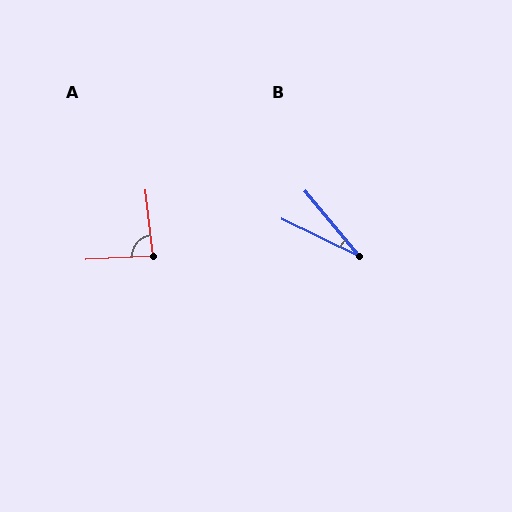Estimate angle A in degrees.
Approximately 87 degrees.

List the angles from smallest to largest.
B (25°), A (87°).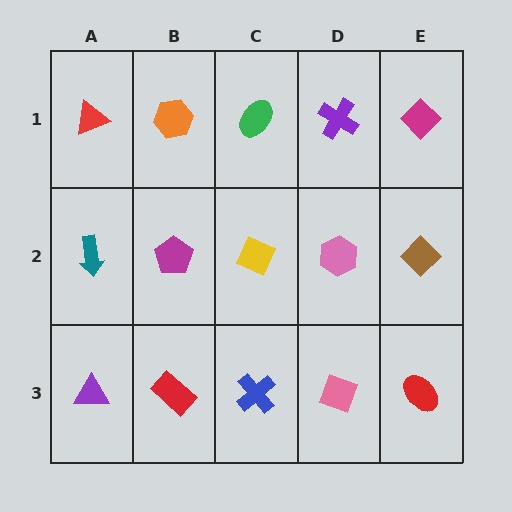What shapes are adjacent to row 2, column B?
An orange hexagon (row 1, column B), a red rectangle (row 3, column B), a teal arrow (row 2, column A), a yellow diamond (row 2, column C).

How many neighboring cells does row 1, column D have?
3.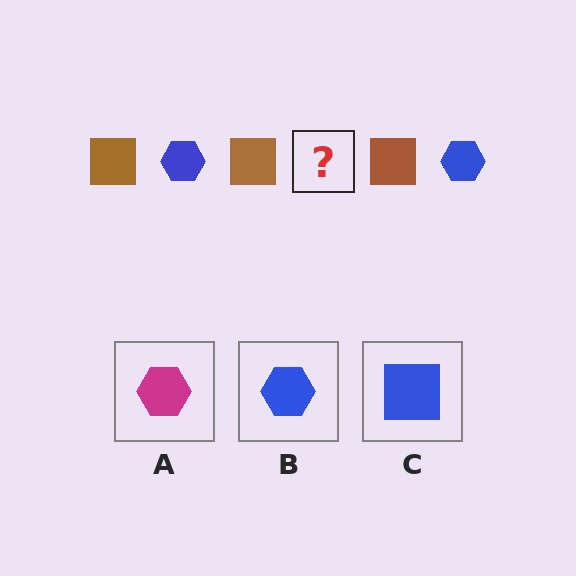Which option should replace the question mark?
Option B.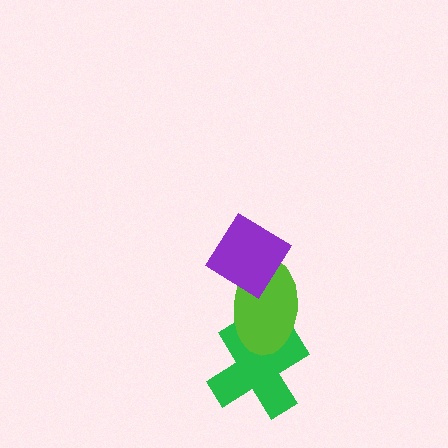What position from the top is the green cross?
The green cross is 3rd from the top.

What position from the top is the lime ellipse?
The lime ellipse is 2nd from the top.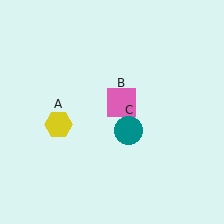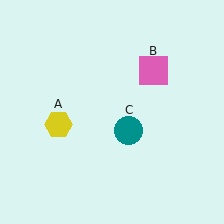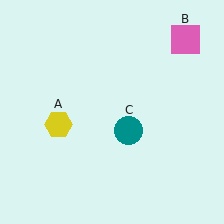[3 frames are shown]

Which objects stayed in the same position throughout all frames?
Yellow hexagon (object A) and teal circle (object C) remained stationary.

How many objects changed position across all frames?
1 object changed position: pink square (object B).